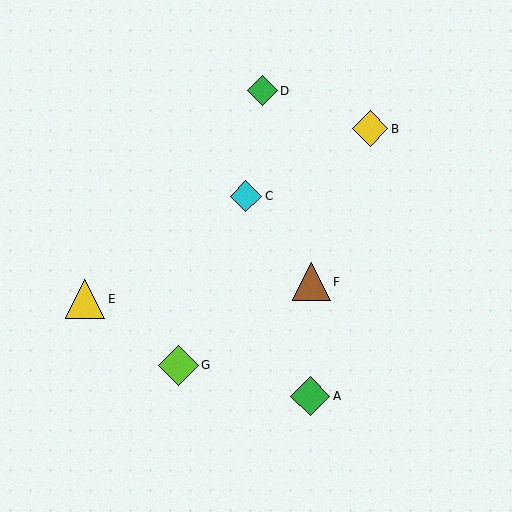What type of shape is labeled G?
Shape G is a lime diamond.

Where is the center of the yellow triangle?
The center of the yellow triangle is at (85, 299).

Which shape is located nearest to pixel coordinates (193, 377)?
The lime diamond (labeled G) at (179, 365) is nearest to that location.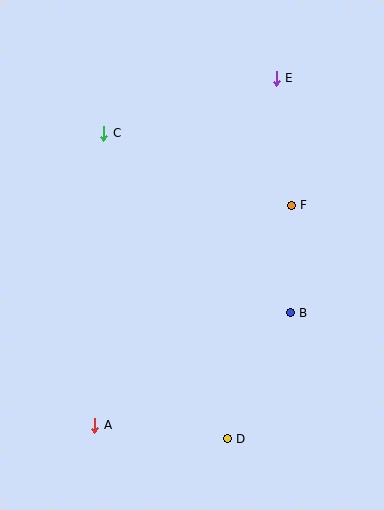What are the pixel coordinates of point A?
Point A is at (95, 425).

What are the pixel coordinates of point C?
Point C is at (104, 133).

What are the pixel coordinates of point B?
Point B is at (290, 313).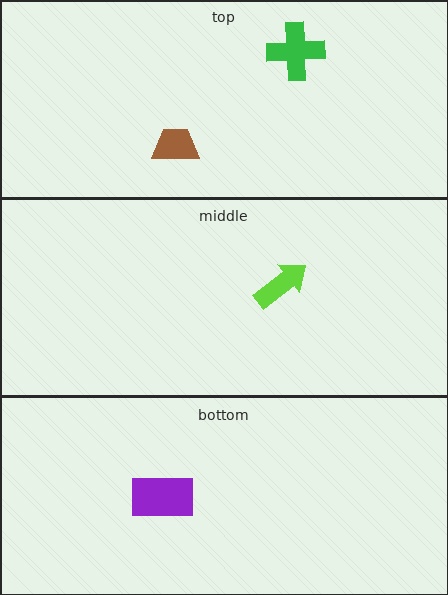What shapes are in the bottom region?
The purple rectangle.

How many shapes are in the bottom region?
1.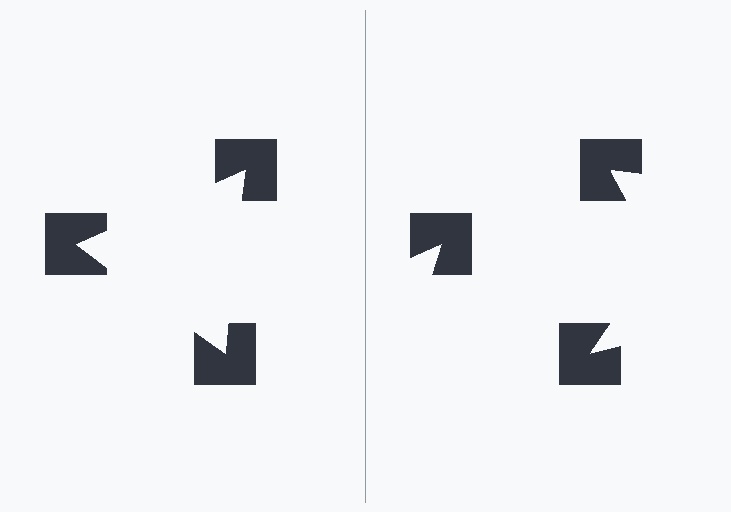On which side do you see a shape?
An illusory triangle appears on the left side. On the right side the wedge cuts are rotated, so no coherent shape forms.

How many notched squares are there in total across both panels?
6 — 3 on each side.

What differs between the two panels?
The notched squares are positioned identically on both sides; only the wedge orientations differ. On the left they align to a triangle; on the right they are misaligned.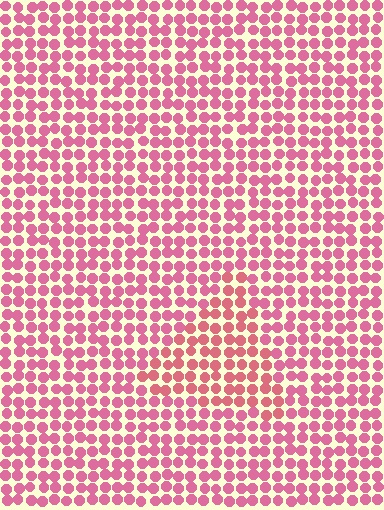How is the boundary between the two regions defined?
The boundary is defined purely by a slight shift in hue (about 17 degrees). Spacing, size, and orientation are identical on both sides.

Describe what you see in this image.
The image is filled with small pink elements in a uniform arrangement. A triangle-shaped region is visible where the elements are tinted to a slightly different hue, forming a subtle color boundary.